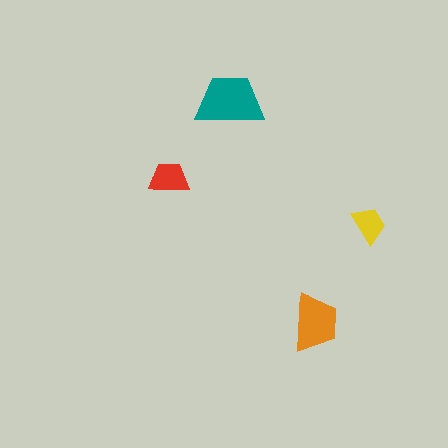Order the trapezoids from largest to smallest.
the teal one, the orange one, the red one, the yellow one.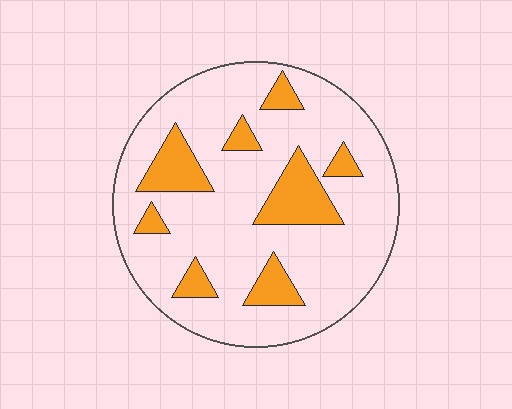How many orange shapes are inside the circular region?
8.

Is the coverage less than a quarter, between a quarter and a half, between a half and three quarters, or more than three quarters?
Less than a quarter.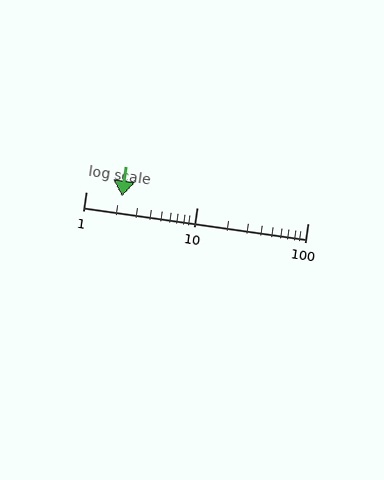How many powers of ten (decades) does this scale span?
The scale spans 2 decades, from 1 to 100.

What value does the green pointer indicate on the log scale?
The pointer indicates approximately 2.1.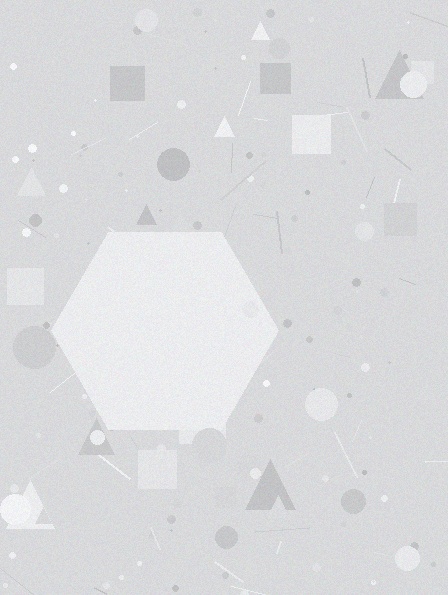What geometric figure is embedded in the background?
A hexagon is embedded in the background.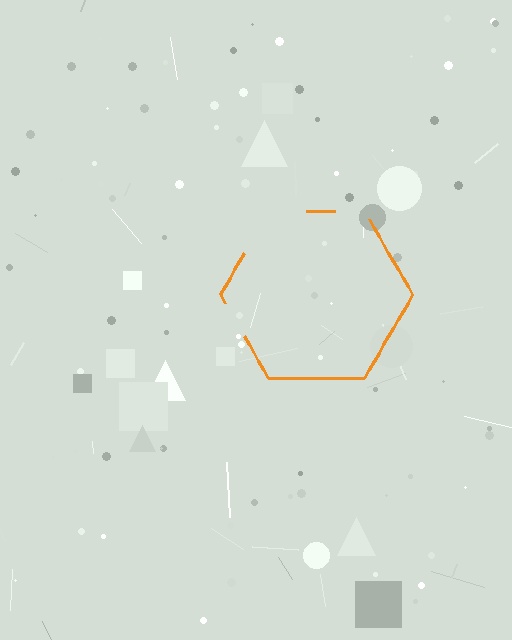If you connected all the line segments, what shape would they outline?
They would outline a hexagon.